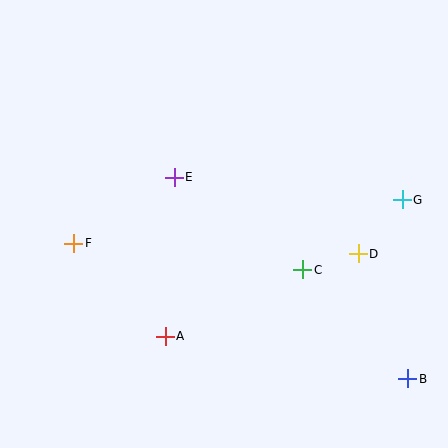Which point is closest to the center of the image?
Point E at (174, 177) is closest to the center.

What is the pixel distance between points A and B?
The distance between A and B is 246 pixels.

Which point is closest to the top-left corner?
Point E is closest to the top-left corner.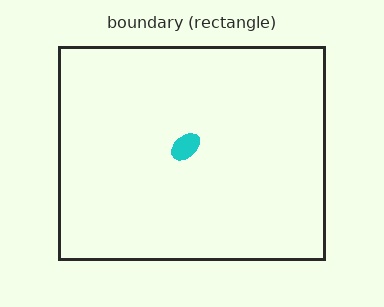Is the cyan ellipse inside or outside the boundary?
Inside.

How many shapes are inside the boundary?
1 inside, 0 outside.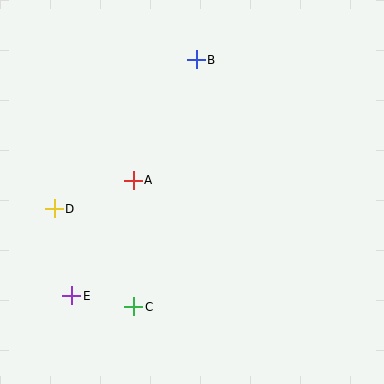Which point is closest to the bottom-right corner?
Point C is closest to the bottom-right corner.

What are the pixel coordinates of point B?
Point B is at (196, 60).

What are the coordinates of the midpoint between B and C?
The midpoint between B and C is at (165, 183).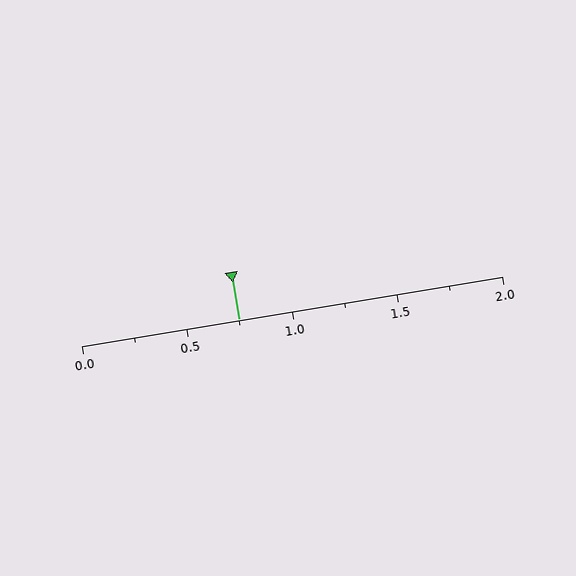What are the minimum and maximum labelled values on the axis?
The axis runs from 0.0 to 2.0.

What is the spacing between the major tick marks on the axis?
The major ticks are spaced 0.5 apart.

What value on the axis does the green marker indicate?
The marker indicates approximately 0.75.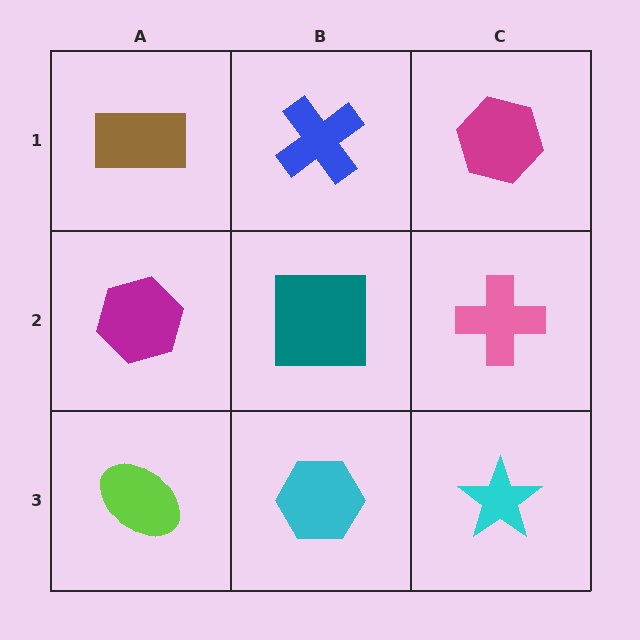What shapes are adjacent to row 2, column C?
A magenta hexagon (row 1, column C), a cyan star (row 3, column C), a teal square (row 2, column B).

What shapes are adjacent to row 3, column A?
A magenta hexagon (row 2, column A), a cyan hexagon (row 3, column B).